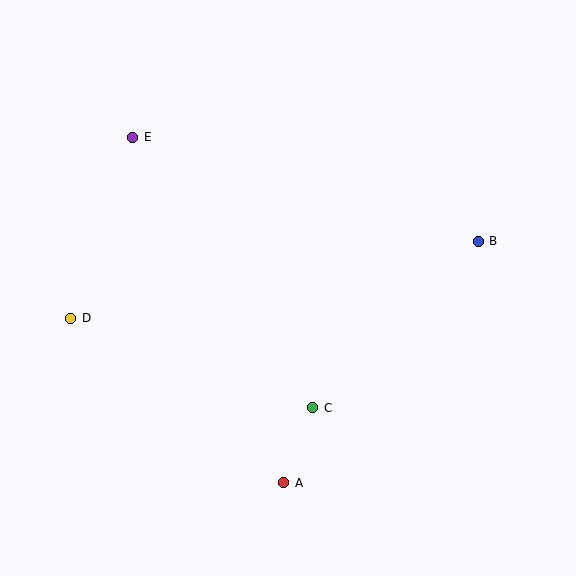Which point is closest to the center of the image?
Point C at (313, 408) is closest to the center.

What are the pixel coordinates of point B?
Point B is at (478, 241).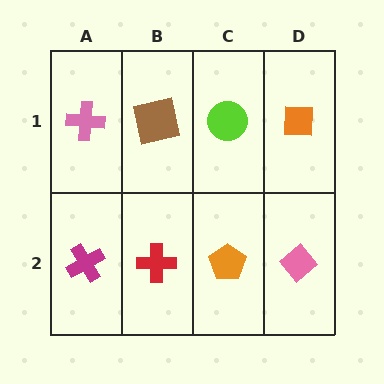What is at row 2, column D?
A pink diamond.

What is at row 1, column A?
A pink cross.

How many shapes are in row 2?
4 shapes.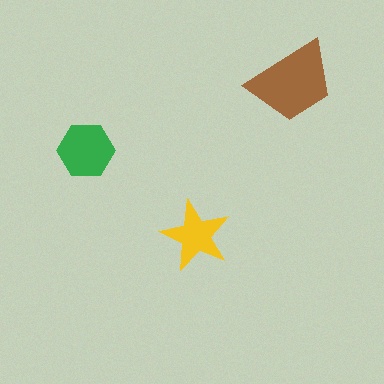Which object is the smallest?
The yellow star.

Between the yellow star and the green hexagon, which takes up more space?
The green hexagon.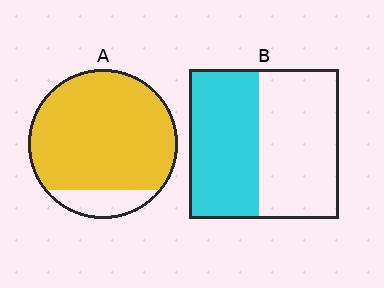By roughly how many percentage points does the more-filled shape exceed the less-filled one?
By roughly 40 percentage points (A over B).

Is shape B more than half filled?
Roughly half.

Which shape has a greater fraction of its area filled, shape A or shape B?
Shape A.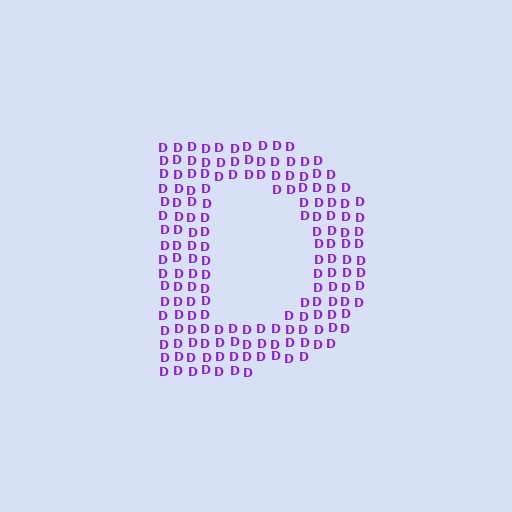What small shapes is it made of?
It is made of small letter D's.